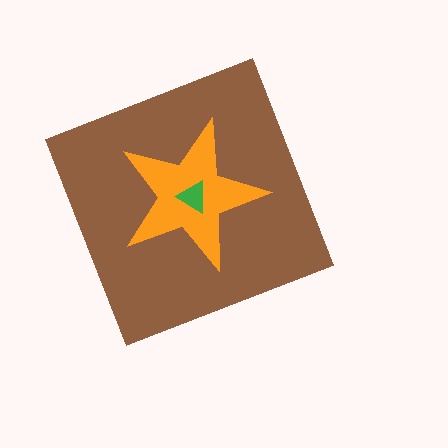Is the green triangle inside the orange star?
Yes.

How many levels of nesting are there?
3.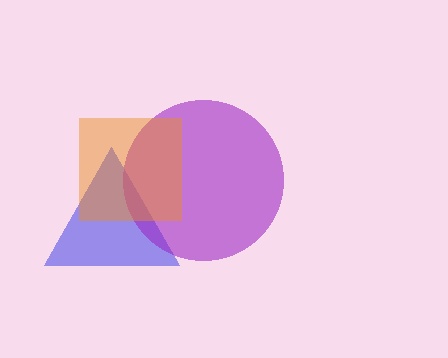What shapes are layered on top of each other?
The layered shapes are: a blue triangle, a purple circle, an orange square.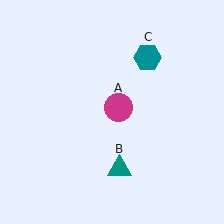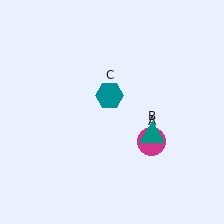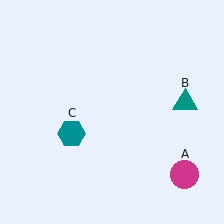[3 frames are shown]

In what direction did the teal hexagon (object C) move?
The teal hexagon (object C) moved down and to the left.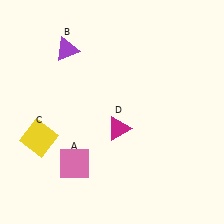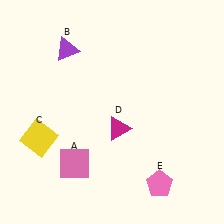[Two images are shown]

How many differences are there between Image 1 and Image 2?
There is 1 difference between the two images.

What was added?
A pink pentagon (E) was added in Image 2.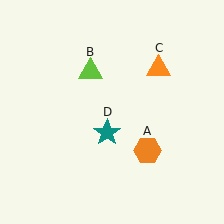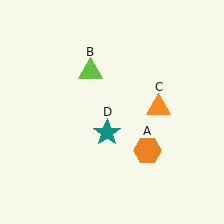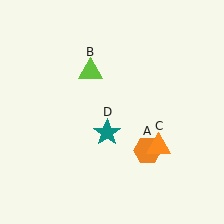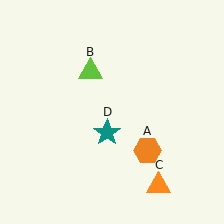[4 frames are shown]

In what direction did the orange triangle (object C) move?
The orange triangle (object C) moved down.